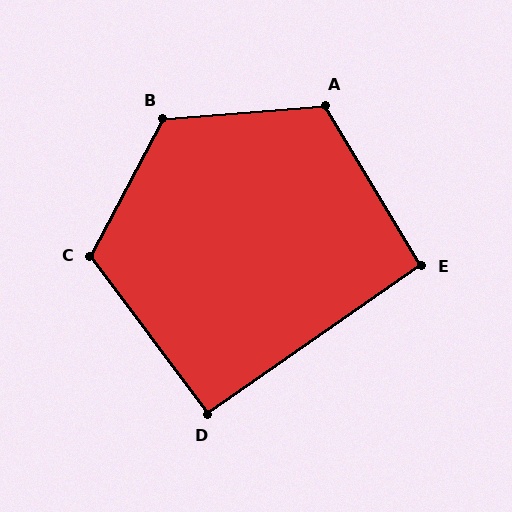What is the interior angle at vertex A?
Approximately 116 degrees (obtuse).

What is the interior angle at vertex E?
Approximately 94 degrees (approximately right).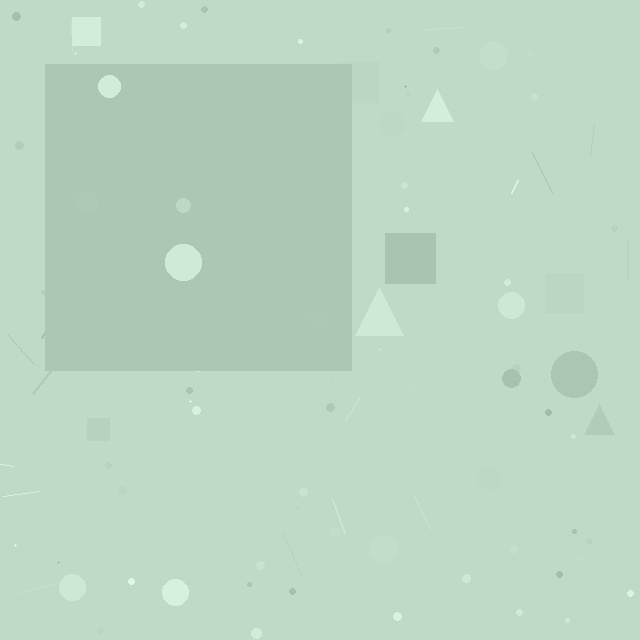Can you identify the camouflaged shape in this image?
The camouflaged shape is a square.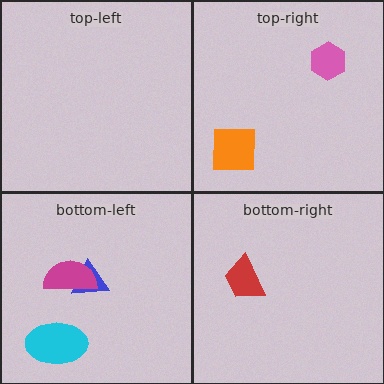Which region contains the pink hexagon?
The top-right region.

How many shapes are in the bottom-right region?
1.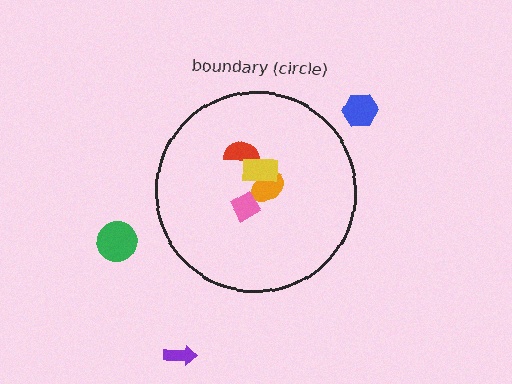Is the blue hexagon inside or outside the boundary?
Outside.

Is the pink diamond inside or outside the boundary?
Inside.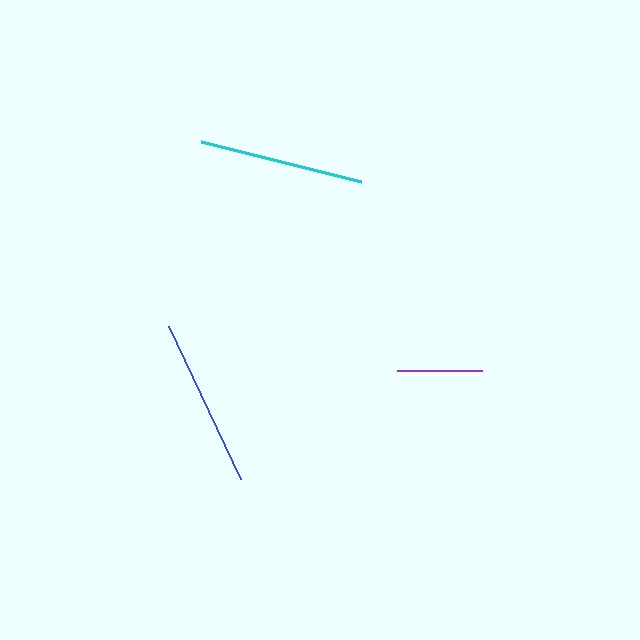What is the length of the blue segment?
The blue segment is approximately 170 pixels long.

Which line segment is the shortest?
The purple line is the shortest at approximately 85 pixels.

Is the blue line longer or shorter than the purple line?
The blue line is longer than the purple line.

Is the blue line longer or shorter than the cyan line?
The blue line is longer than the cyan line.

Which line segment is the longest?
The blue line is the longest at approximately 170 pixels.